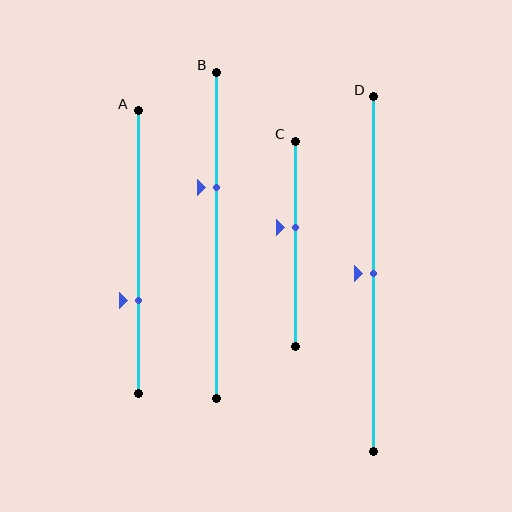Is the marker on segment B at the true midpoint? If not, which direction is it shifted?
No, the marker on segment B is shifted upward by about 15% of the segment length.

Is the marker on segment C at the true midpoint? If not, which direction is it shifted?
No, the marker on segment C is shifted upward by about 8% of the segment length.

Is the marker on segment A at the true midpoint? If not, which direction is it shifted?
No, the marker on segment A is shifted downward by about 17% of the segment length.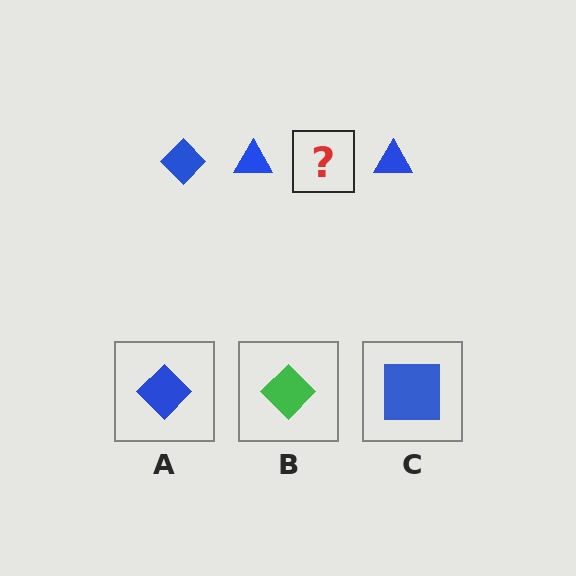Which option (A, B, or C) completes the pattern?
A.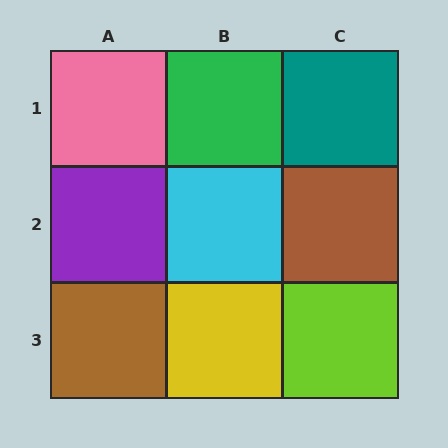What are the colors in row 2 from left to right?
Purple, cyan, brown.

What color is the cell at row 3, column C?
Lime.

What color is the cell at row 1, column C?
Teal.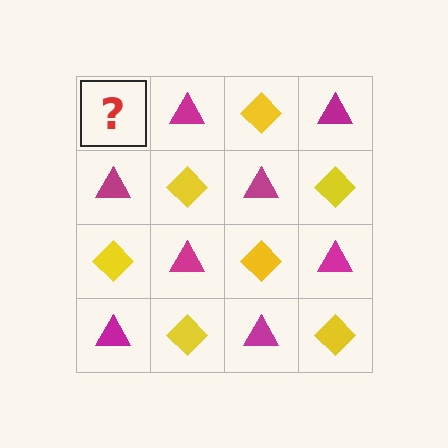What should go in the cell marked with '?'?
The missing cell should contain a yellow diamond.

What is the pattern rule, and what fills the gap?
The rule is that it alternates yellow diamond and magenta triangle in a checkerboard pattern. The gap should be filled with a yellow diamond.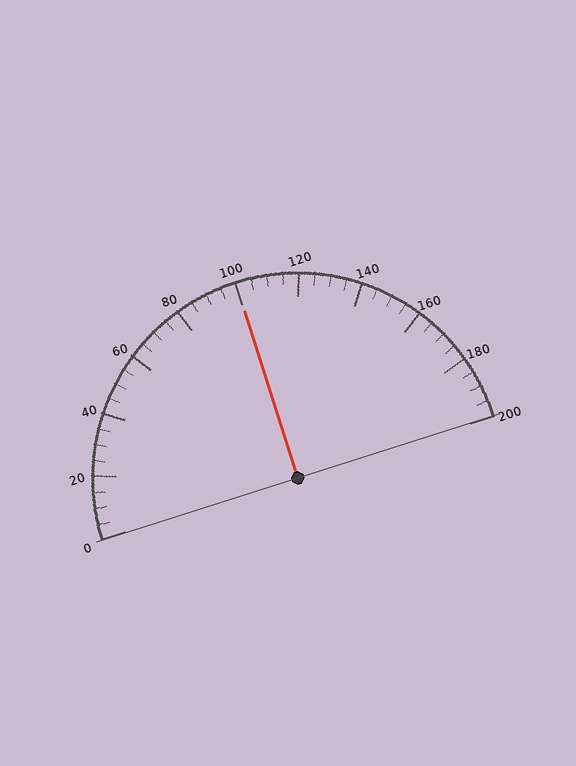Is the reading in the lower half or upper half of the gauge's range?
The reading is in the upper half of the range (0 to 200).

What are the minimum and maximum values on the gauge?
The gauge ranges from 0 to 200.